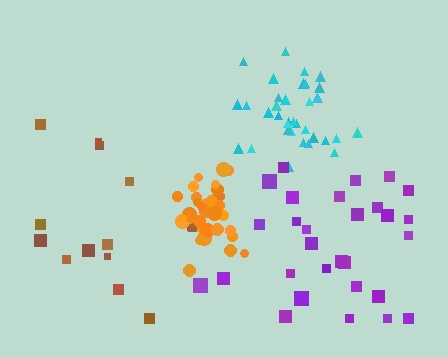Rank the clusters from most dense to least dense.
orange, cyan, purple, brown.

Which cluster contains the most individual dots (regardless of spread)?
Orange (35).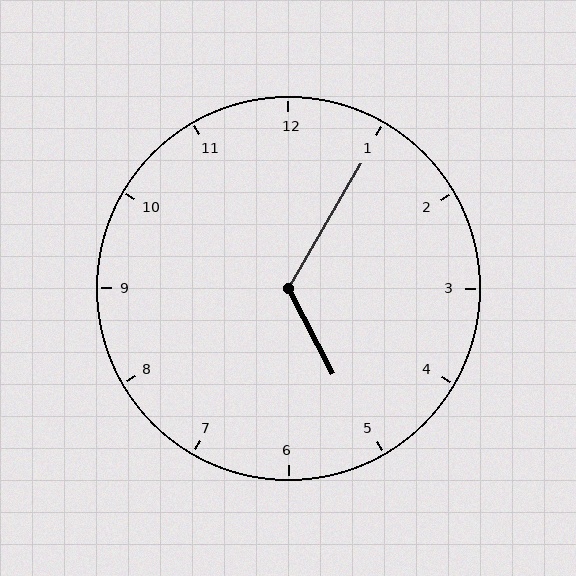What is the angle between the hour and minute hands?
Approximately 122 degrees.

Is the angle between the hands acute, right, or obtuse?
It is obtuse.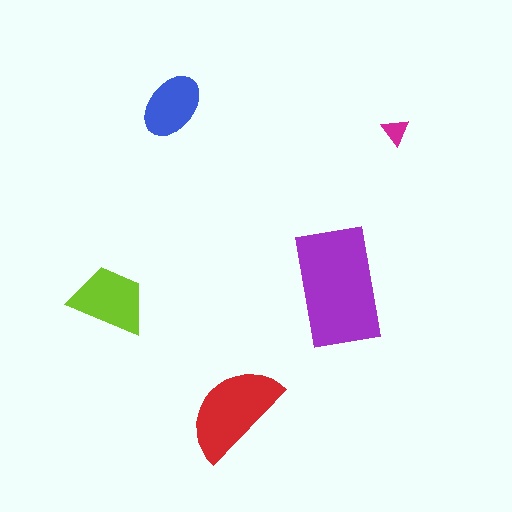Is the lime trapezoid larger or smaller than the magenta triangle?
Larger.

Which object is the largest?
The purple rectangle.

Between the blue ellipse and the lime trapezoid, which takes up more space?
The lime trapezoid.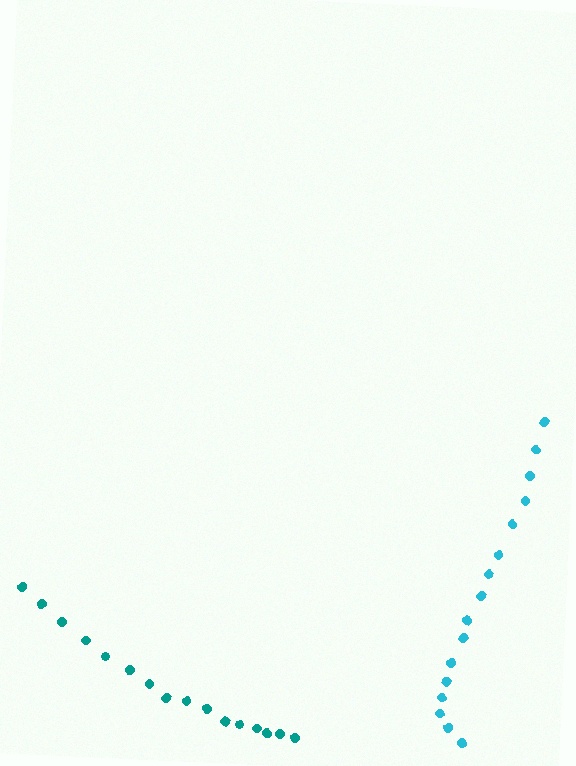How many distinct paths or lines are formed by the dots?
There are 2 distinct paths.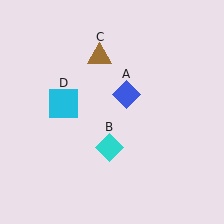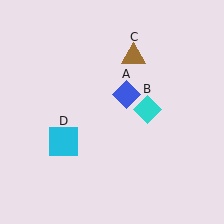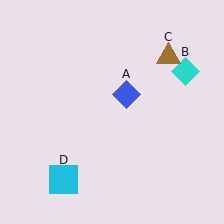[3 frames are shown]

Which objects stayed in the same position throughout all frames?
Blue diamond (object A) remained stationary.